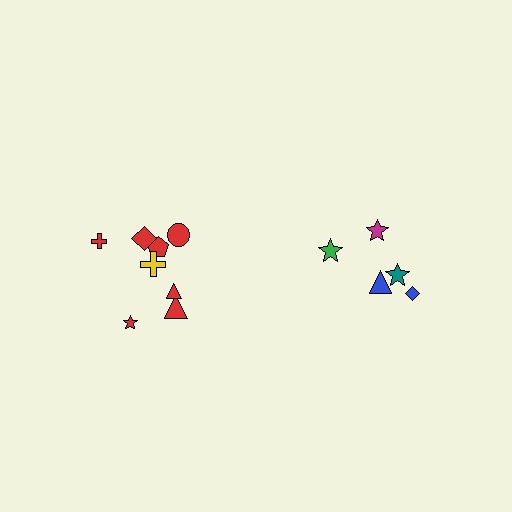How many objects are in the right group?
There are 5 objects.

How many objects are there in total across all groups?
There are 13 objects.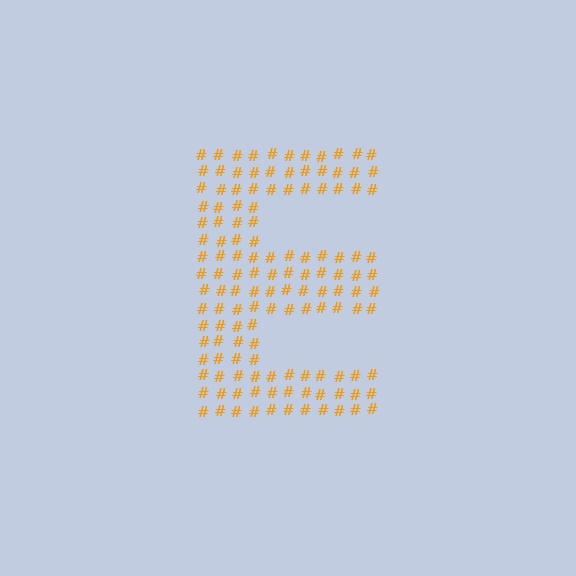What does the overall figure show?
The overall figure shows the letter E.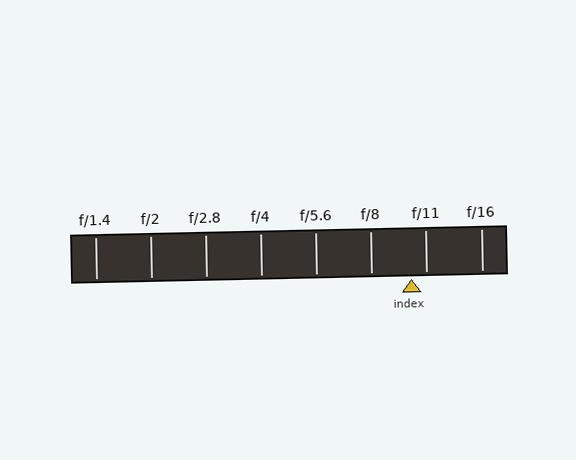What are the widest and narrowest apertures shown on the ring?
The widest aperture shown is f/1.4 and the narrowest is f/16.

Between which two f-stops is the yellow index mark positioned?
The index mark is between f/8 and f/11.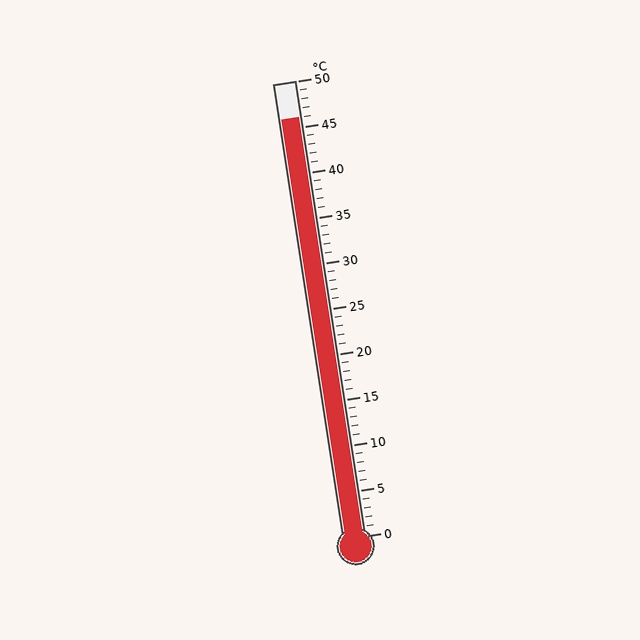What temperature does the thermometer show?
The thermometer shows approximately 46°C.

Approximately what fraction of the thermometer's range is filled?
The thermometer is filled to approximately 90% of its range.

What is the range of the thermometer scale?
The thermometer scale ranges from 0°C to 50°C.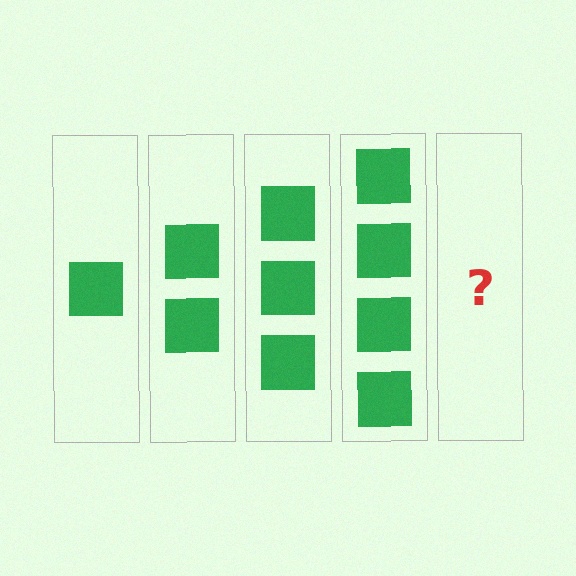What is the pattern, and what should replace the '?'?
The pattern is that each step adds one more square. The '?' should be 5 squares.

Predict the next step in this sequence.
The next step is 5 squares.